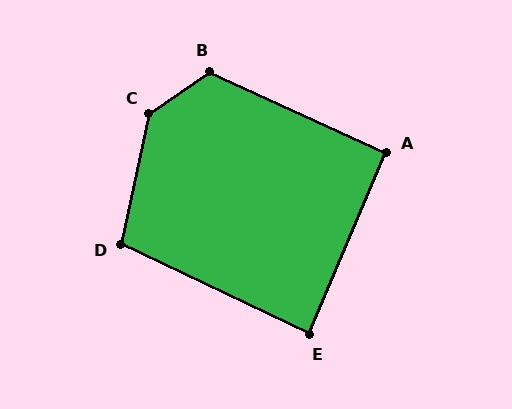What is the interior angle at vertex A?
Approximately 92 degrees (approximately right).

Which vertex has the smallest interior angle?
E, at approximately 87 degrees.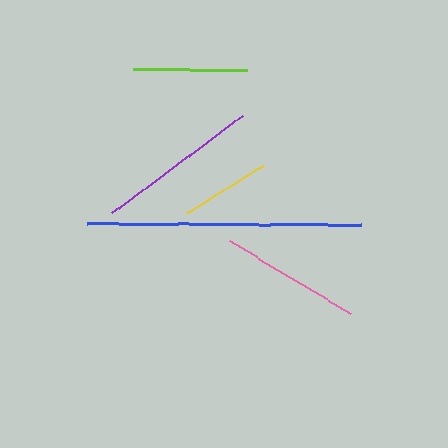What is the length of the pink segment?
The pink segment is approximately 142 pixels long.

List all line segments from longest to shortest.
From longest to shortest: blue, purple, pink, lime, yellow.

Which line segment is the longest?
The blue line is the longest at approximately 274 pixels.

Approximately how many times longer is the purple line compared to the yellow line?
The purple line is approximately 1.8 times the length of the yellow line.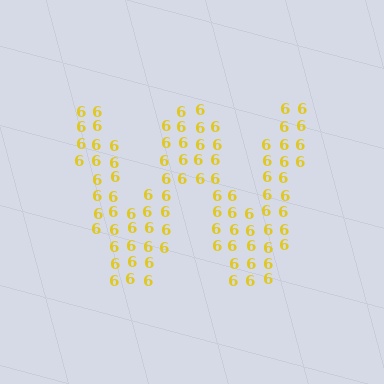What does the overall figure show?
The overall figure shows the letter W.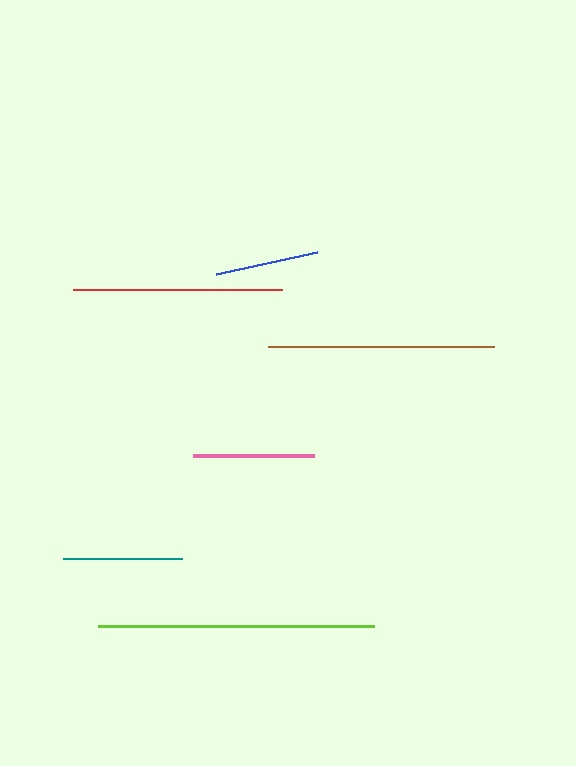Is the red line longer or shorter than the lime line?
The lime line is longer than the red line.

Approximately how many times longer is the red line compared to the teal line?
The red line is approximately 1.8 times the length of the teal line.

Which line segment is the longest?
The lime line is the longest at approximately 276 pixels.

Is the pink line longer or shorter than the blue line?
The pink line is longer than the blue line.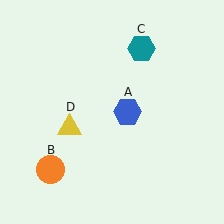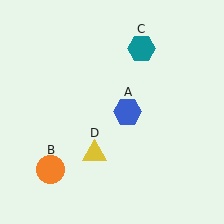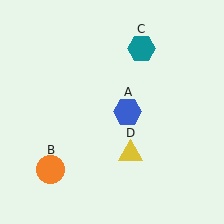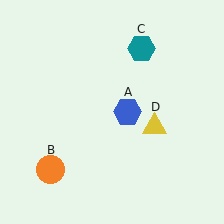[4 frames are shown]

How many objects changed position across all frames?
1 object changed position: yellow triangle (object D).